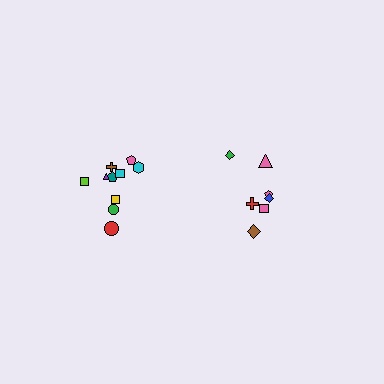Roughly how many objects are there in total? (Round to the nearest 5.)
Roughly 15 objects in total.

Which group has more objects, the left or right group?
The left group.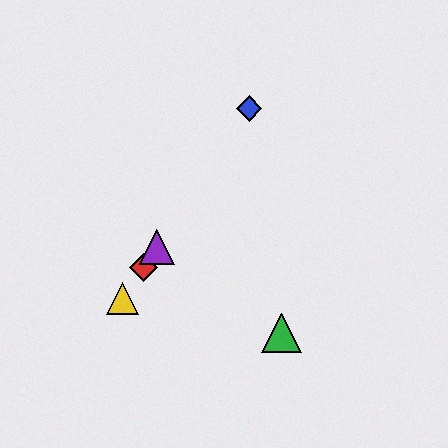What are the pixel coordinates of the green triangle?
The green triangle is at (281, 333).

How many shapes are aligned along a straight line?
4 shapes (the red diamond, the blue diamond, the yellow triangle, the purple triangle) are aligned along a straight line.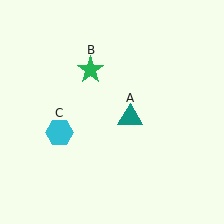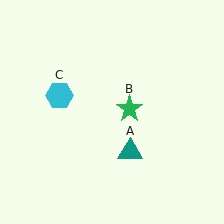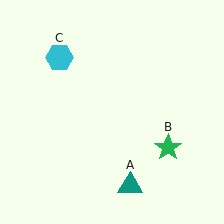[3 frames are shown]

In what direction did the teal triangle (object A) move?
The teal triangle (object A) moved down.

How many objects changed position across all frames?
3 objects changed position: teal triangle (object A), green star (object B), cyan hexagon (object C).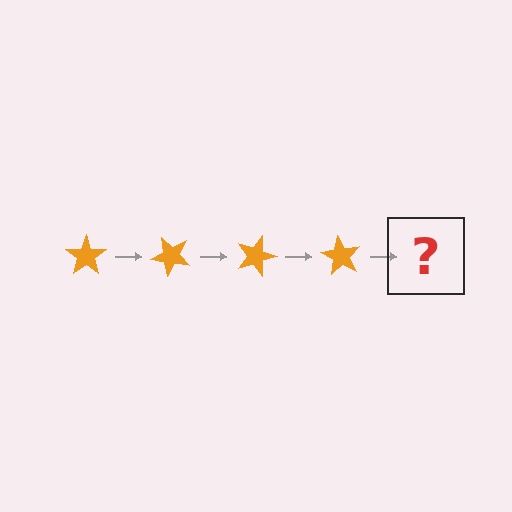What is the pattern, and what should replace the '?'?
The pattern is that the star rotates 45 degrees each step. The '?' should be an orange star rotated 180 degrees.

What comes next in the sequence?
The next element should be an orange star rotated 180 degrees.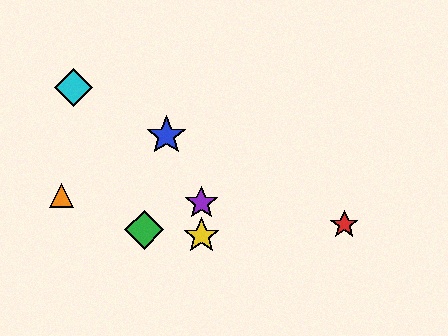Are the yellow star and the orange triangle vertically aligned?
No, the yellow star is at x≈201 and the orange triangle is at x≈61.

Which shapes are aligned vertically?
The yellow star, the purple star are aligned vertically.